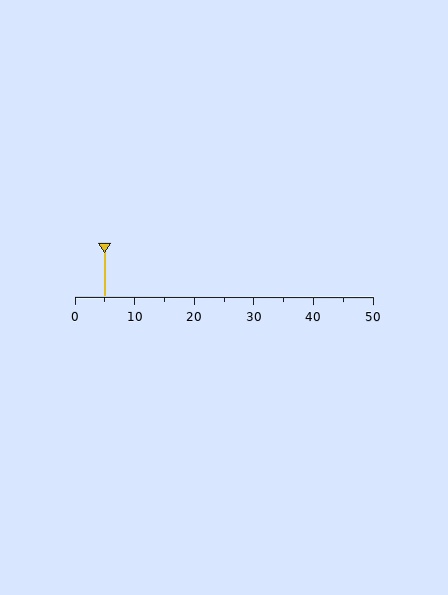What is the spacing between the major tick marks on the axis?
The major ticks are spaced 10 apart.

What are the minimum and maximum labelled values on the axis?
The axis runs from 0 to 50.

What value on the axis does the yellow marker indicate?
The marker indicates approximately 5.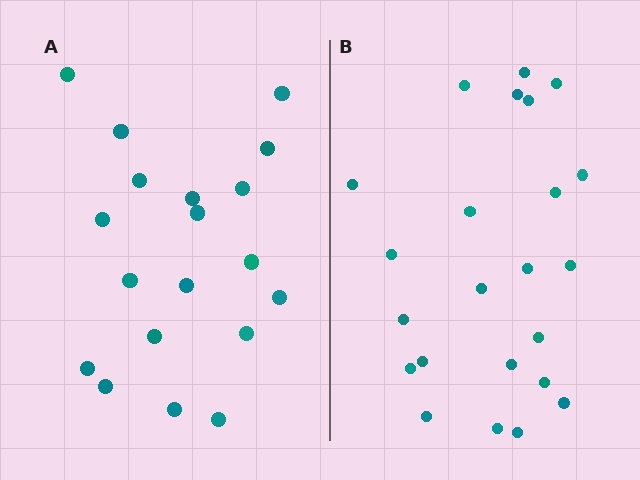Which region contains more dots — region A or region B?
Region B (the right region) has more dots.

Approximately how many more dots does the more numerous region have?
Region B has about 4 more dots than region A.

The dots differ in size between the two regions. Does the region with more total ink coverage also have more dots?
No. Region A has more total ink coverage because its dots are larger, but region B actually contains more individual dots. Total area can be misleading — the number of items is what matters here.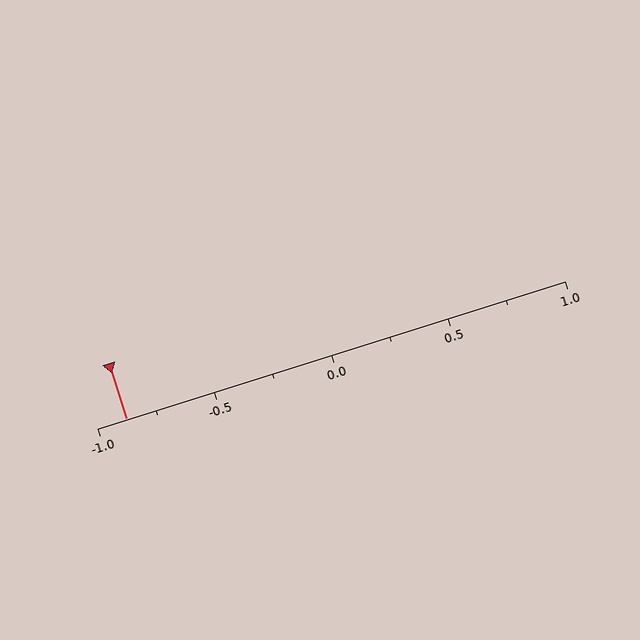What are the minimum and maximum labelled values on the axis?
The axis runs from -1.0 to 1.0.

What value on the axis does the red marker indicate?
The marker indicates approximately -0.88.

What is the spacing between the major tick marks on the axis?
The major ticks are spaced 0.5 apart.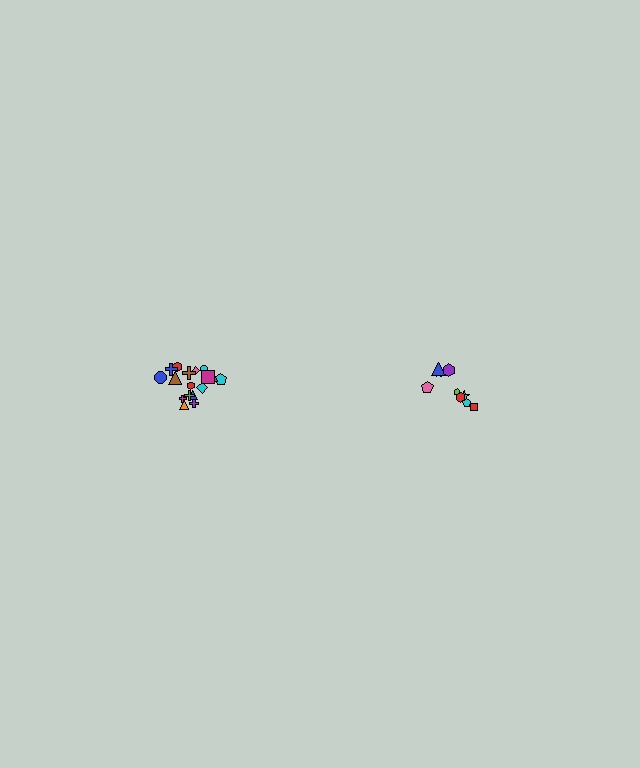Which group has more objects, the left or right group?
The left group.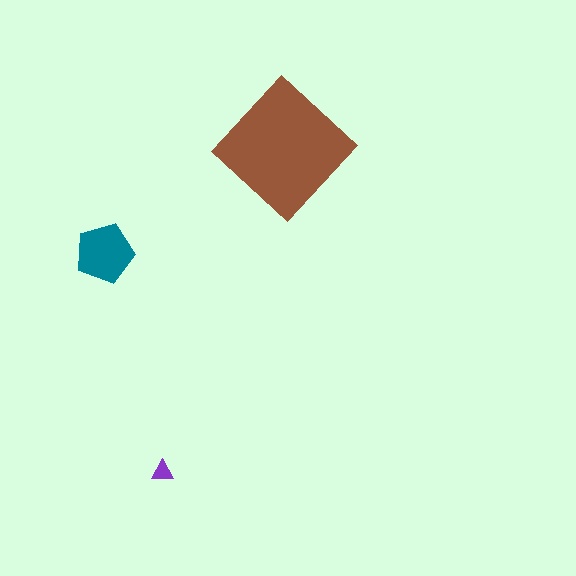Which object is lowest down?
The purple triangle is bottommost.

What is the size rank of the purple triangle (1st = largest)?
3rd.